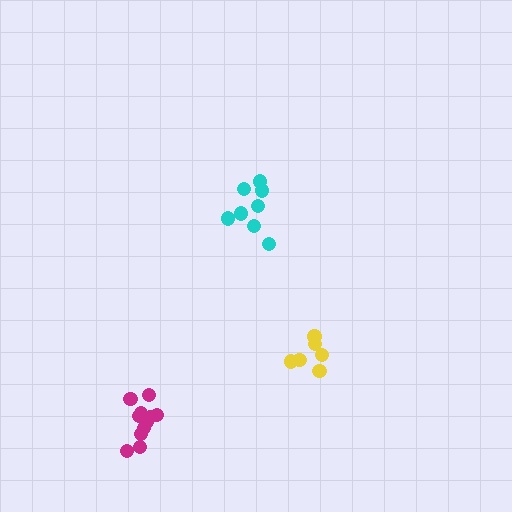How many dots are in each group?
Group 1: 6 dots, Group 2: 11 dots, Group 3: 8 dots (25 total).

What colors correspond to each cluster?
The clusters are colored: yellow, magenta, cyan.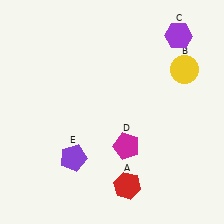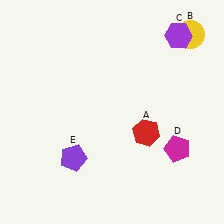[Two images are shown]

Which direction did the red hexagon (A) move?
The red hexagon (A) moved up.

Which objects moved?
The objects that moved are: the red hexagon (A), the yellow circle (B), the magenta pentagon (D).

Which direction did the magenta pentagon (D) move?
The magenta pentagon (D) moved right.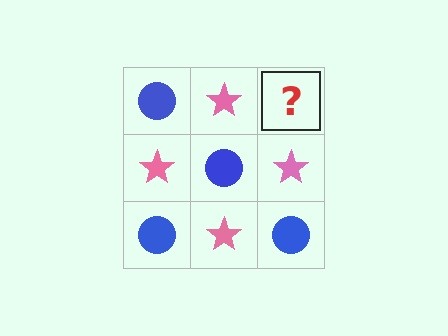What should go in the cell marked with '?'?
The missing cell should contain a blue circle.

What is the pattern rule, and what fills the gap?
The rule is that it alternates blue circle and pink star in a checkerboard pattern. The gap should be filled with a blue circle.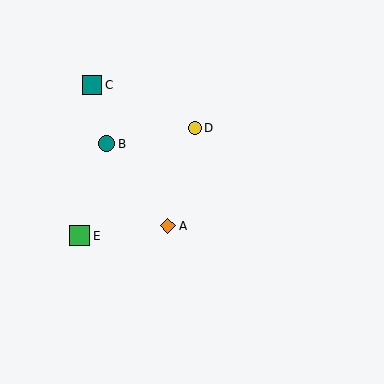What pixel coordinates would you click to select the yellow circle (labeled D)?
Click at (195, 128) to select the yellow circle D.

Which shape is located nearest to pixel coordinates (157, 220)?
The orange diamond (labeled A) at (168, 226) is nearest to that location.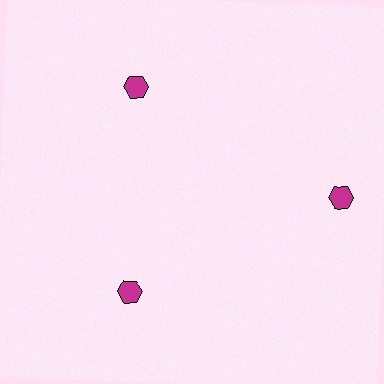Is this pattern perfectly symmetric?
No. The 3 magenta hexagons are arranged in a ring, but one element near the 3 o'clock position is pushed outward from the center, breaking the 3-fold rotational symmetry.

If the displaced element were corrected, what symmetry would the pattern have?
It would have 3-fold rotational symmetry — the pattern would map onto itself every 120 degrees.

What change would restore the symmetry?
The symmetry would be restored by moving it inward, back onto the ring so that all 3 hexagons sit at equal angles and equal distance from the center.